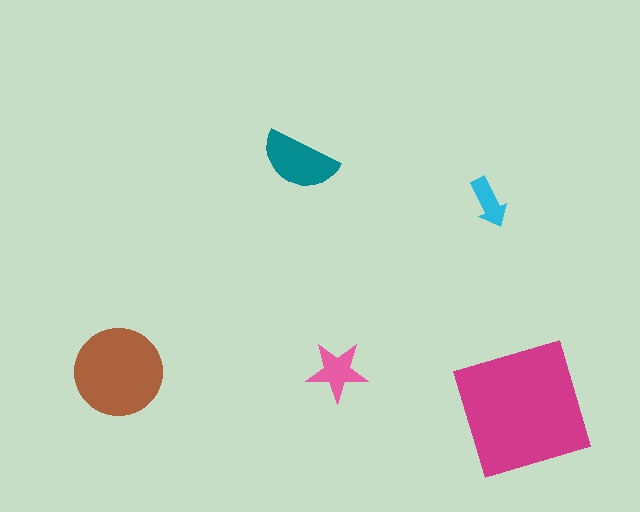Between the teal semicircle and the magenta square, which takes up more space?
The magenta square.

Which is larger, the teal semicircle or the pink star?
The teal semicircle.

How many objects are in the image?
There are 5 objects in the image.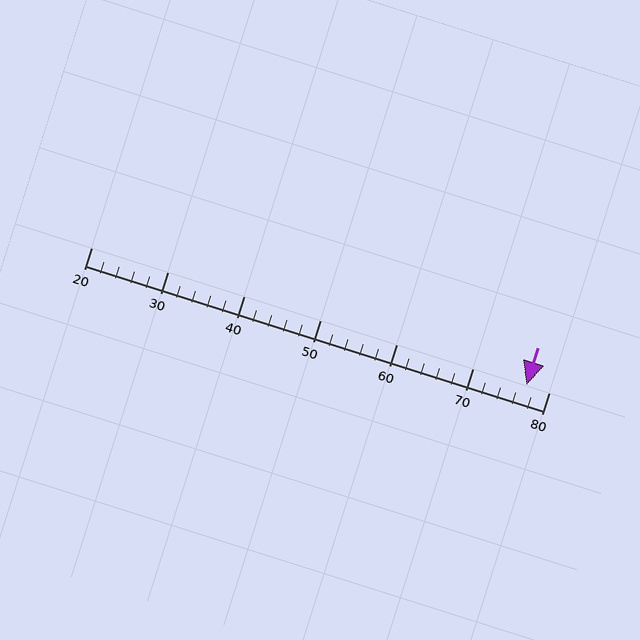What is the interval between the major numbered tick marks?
The major tick marks are spaced 10 units apart.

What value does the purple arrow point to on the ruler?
The purple arrow points to approximately 77.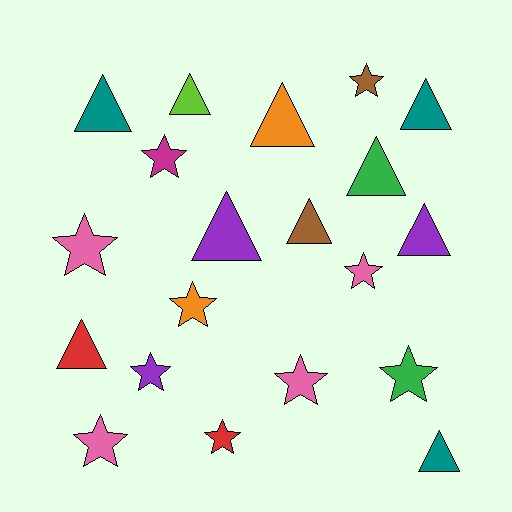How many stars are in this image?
There are 10 stars.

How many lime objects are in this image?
There is 1 lime object.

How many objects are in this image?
There are 20 objects.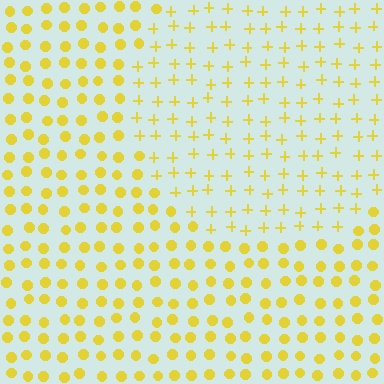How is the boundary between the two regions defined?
The boundary is defined by a change in element shape: plus signs inside vs. circles outside. All elements share the same color and spacing.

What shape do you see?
I see a circle.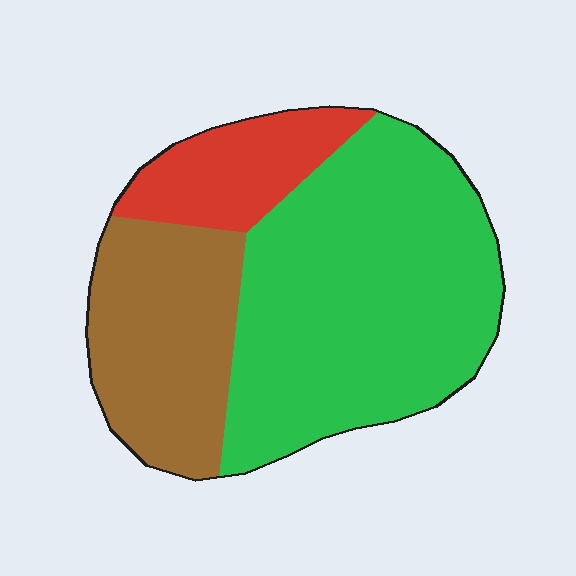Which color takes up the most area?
Green, at roughly 55%.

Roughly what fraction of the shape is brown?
Brown covers 28% of the shape.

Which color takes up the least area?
Red, at roughly 15%.